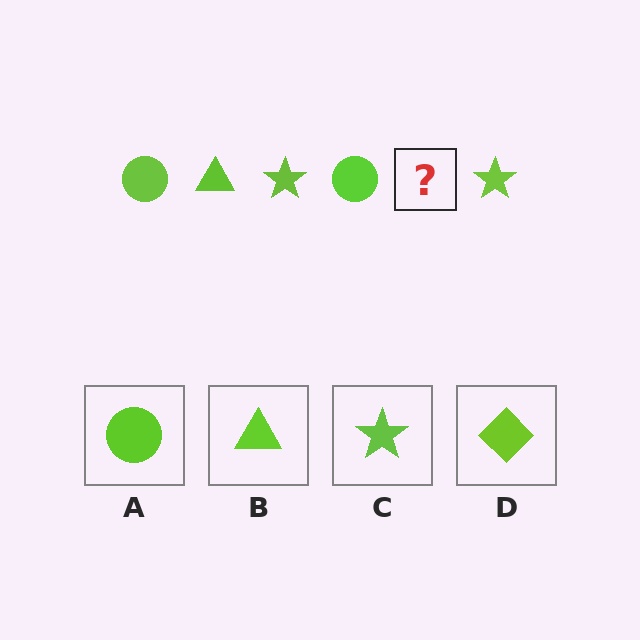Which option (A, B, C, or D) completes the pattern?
B.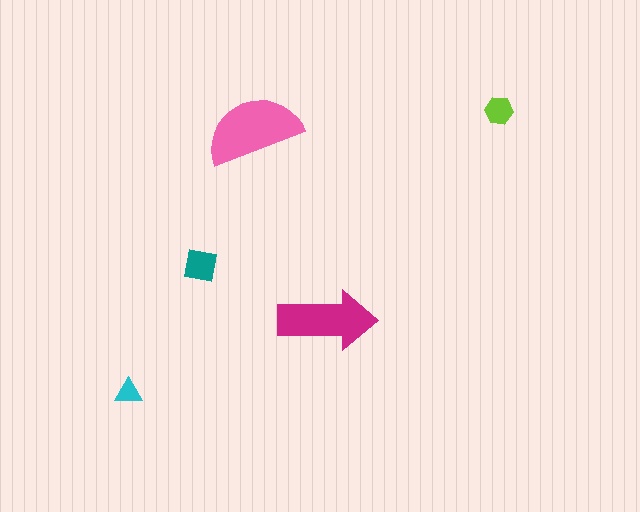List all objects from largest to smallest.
The pink semicircle, the magenta arrow, the teal square, the lime hexagon, the cyan triangle.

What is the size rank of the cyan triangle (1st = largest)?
5th.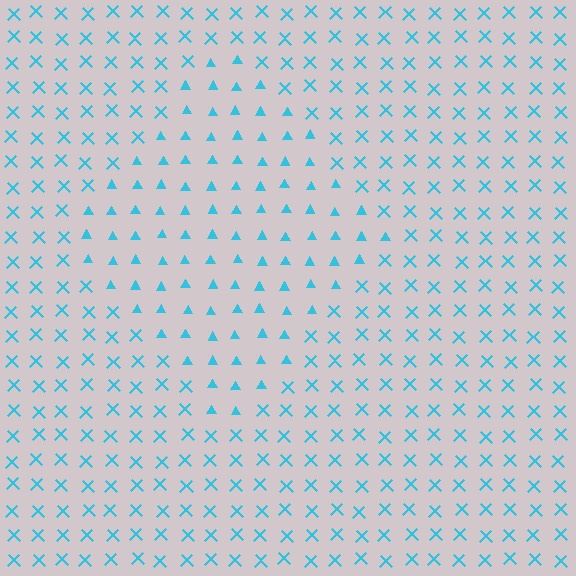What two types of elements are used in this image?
The image uses triangles inside the diamond region and X marks outside it.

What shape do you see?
I see a diamond.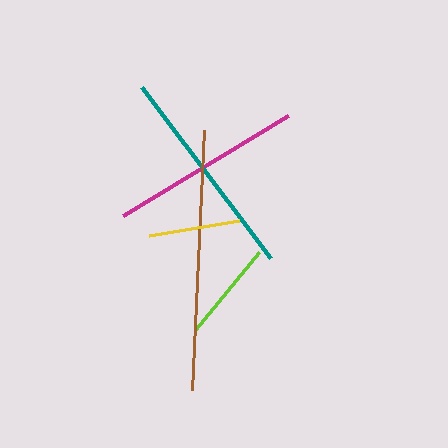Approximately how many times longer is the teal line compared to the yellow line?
The teal line is approximately 2.4 times the length of the yellow line.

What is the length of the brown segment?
The brown segment is approximately 260 pixels long.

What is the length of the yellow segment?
The yellow segment is approximately 91 pixels long.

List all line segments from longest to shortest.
From longest to shortest: brown, teal, magenta, lime, yellow.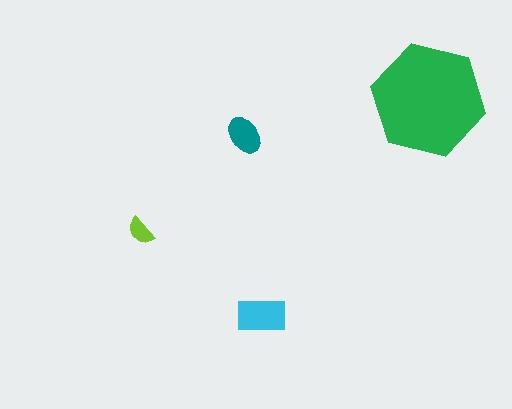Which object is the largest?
The green hexagon.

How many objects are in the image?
There are 4 objects in the image.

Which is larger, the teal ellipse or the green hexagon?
The green hexagon.